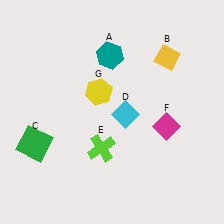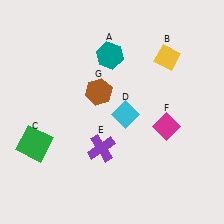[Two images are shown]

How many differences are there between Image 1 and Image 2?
There are 2 differences between the two images.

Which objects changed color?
E changed from lime to purple. G changed from yellow to brown.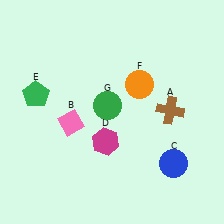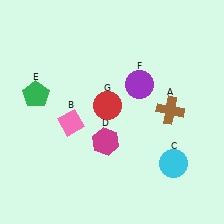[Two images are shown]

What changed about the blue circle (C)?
In Image 1, C is blue. In Image 2, it changed to cyan.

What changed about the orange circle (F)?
In Image 1, F is orange. In Image 2, it changed to purple.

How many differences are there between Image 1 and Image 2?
There are 3 differences between the two images.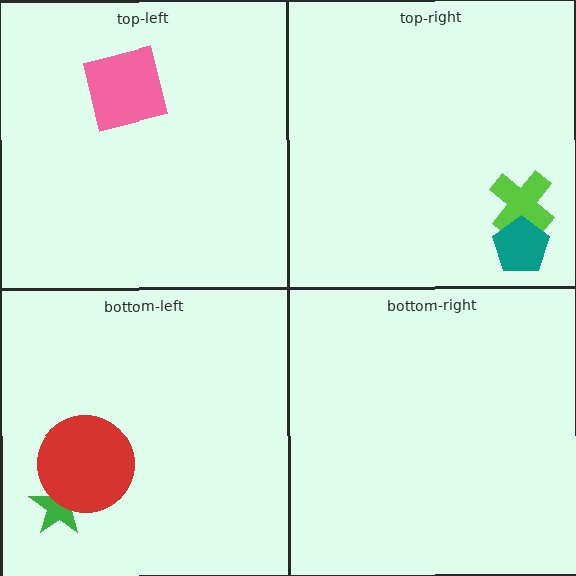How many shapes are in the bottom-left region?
2.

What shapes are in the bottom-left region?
The green star, the red circle.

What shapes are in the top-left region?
The pink square.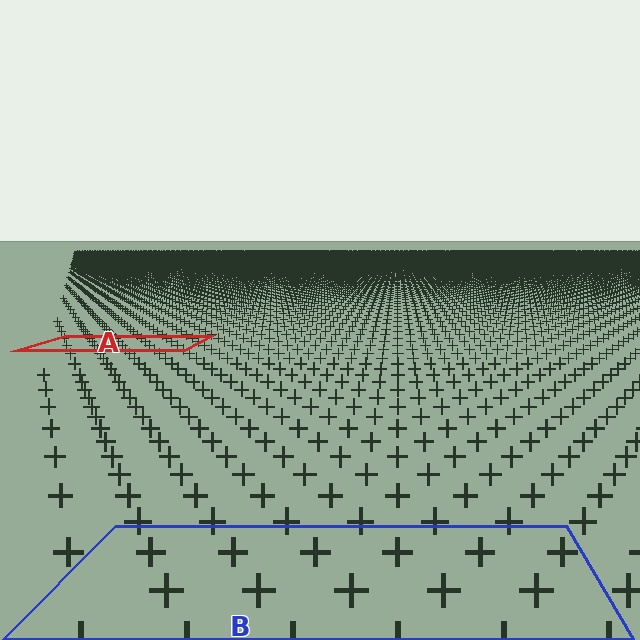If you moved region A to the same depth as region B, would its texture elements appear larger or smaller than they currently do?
They would appear larger. At a closer depth, the same texture elements are projected at a bigger on-screen size.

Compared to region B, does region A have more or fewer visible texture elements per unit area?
Region A has more texture elements per unit area — they are packed more densely because it is farther away.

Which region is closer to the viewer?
Region B is closer. The texture elements there are larger and more spread out.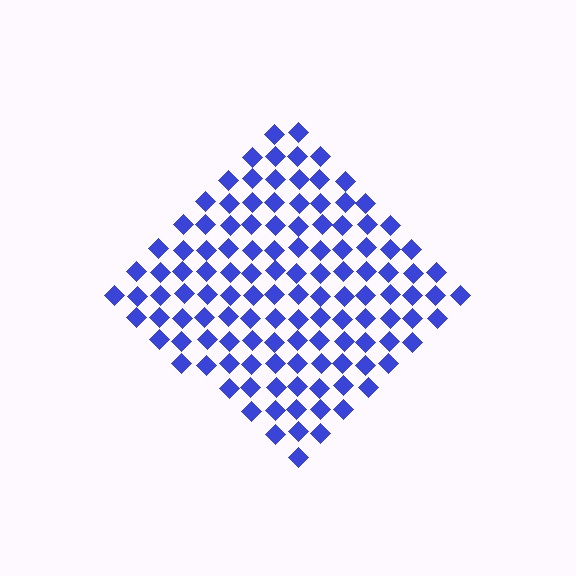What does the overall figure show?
The overall figure shows a diamond.